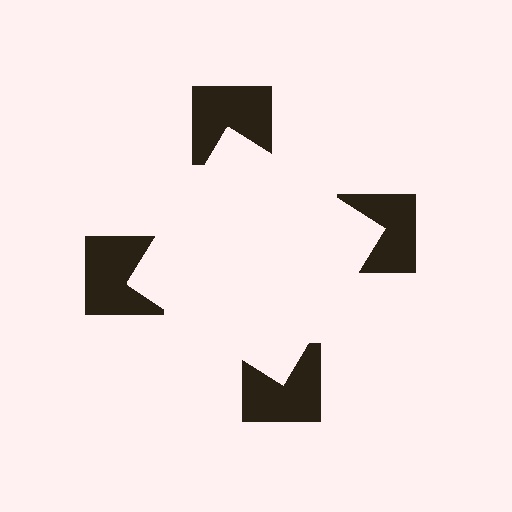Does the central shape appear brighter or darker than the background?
It typically appears slightly brighter than the background, even though no actual brightness change is drawn.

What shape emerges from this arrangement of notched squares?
An illusory square — its edges are inferred from the aligned wedge cuts in the notched squares, not physically drawn.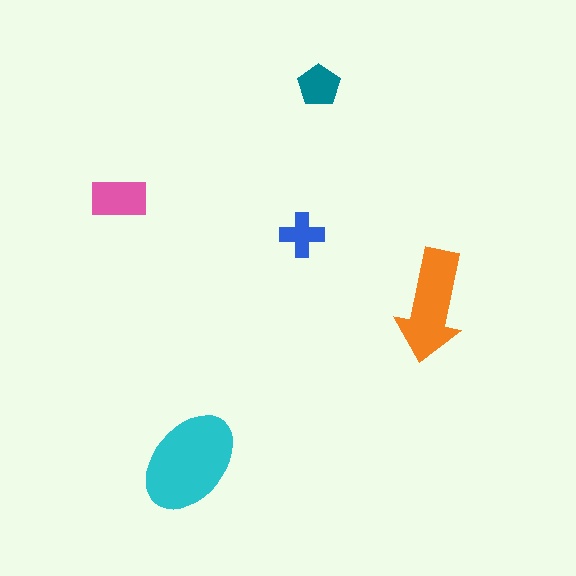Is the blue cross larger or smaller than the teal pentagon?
Smaller.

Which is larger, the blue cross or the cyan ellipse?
The cyan ellipse.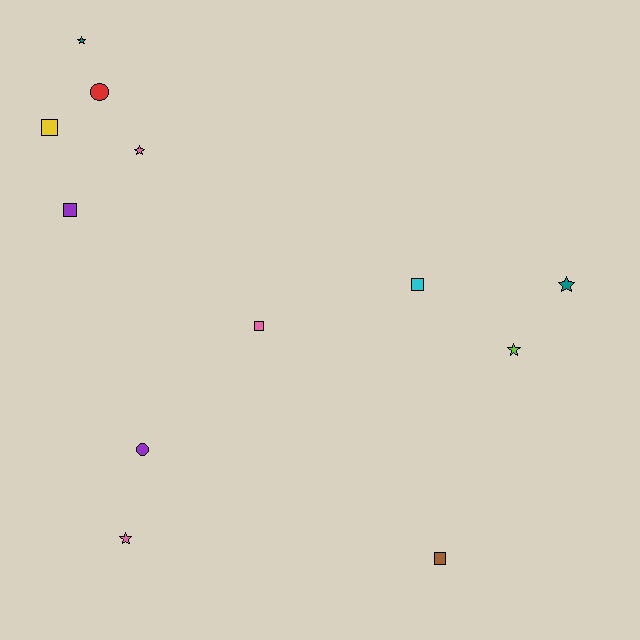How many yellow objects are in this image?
There is 1 yellow object.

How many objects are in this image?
There are 12 objects.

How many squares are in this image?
There are 5 squares.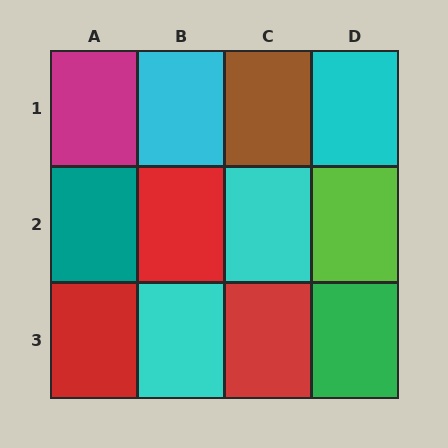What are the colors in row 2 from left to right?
Teal, red, cyan, lime.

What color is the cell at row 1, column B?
Cyan.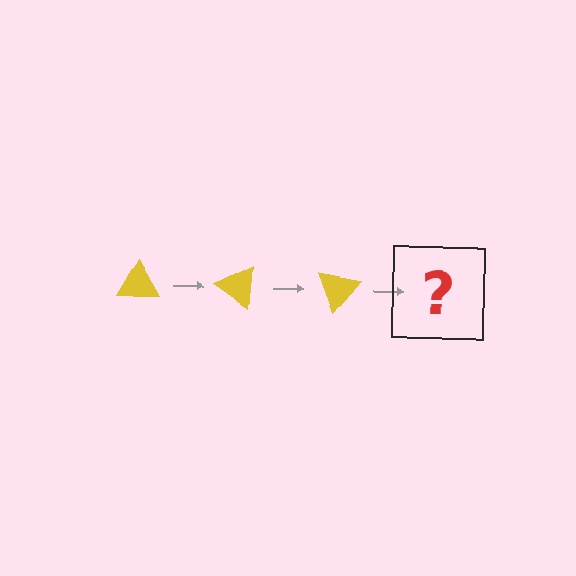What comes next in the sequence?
The next element should be a yellow triangle rotated 105 degrees.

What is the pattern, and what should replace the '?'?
The pattern is that the triangle rotates 35 degrees each step. The '?' should be a yellow triangle rotated 105 degrees.